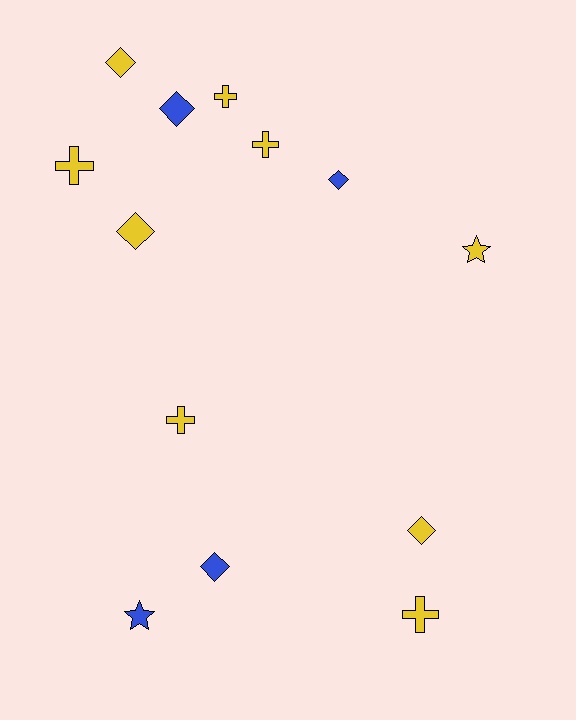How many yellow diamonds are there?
There are 3 yellow diamonds.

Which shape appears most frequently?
Diamond, with 6 objects.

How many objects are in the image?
There are 13 objects.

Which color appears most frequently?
Yellow, with 9 objects.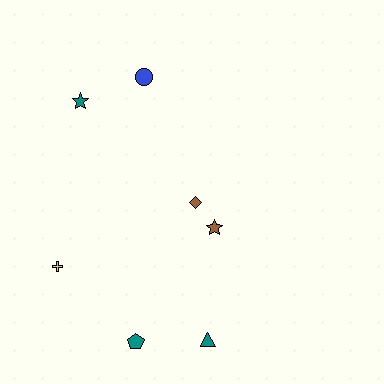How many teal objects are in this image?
There are 3 teal objects.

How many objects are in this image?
There are 7 objects.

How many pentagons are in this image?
There is 1 pentagon.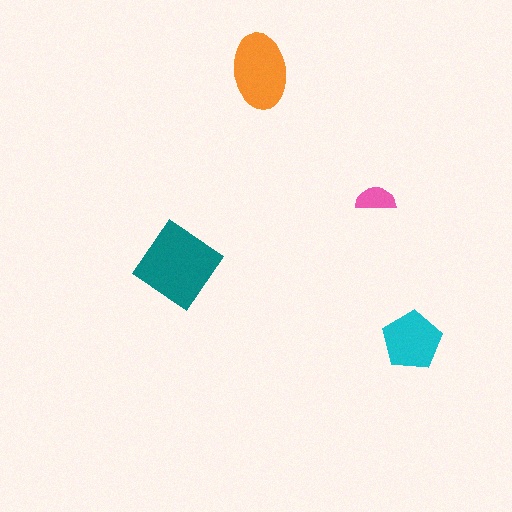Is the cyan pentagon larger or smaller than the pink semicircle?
Larger.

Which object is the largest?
The teal diamond.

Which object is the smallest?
The pink semicircle.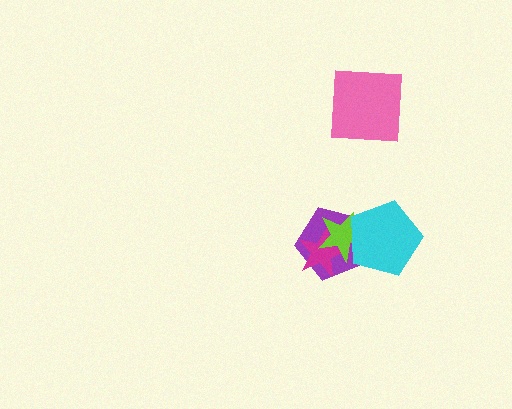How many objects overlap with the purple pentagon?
3 objects overlap with the purple pentagon.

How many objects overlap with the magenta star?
2 objects overlap with the magenta star.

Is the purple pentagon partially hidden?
Yes, it is partially covered by another shape.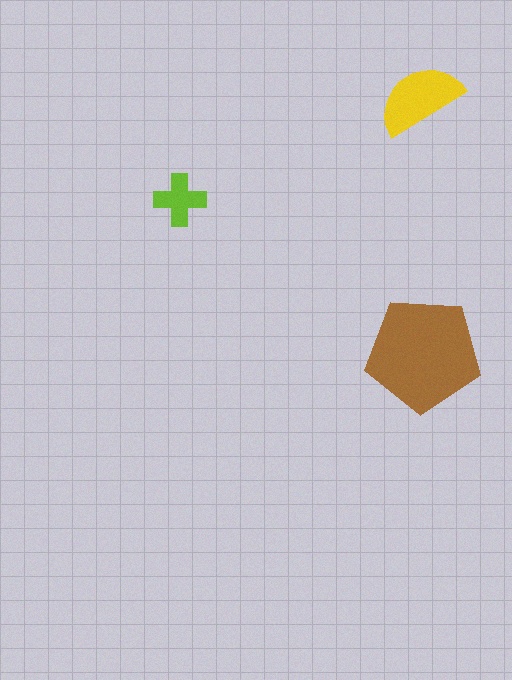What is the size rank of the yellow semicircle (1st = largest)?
2nd.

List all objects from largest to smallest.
The brown pentagon, the yellow semicircle, the lime cross.